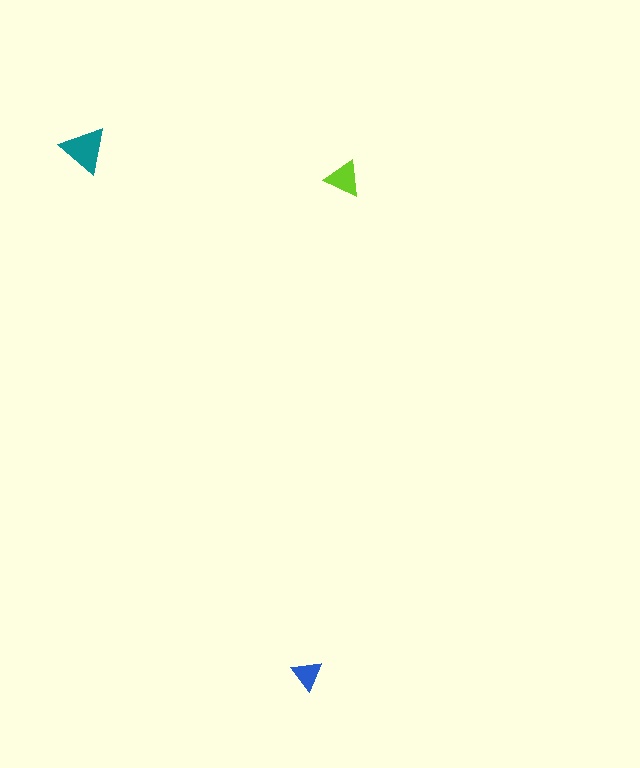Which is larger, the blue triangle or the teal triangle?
The teal one.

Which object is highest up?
The teal triangle is topmost.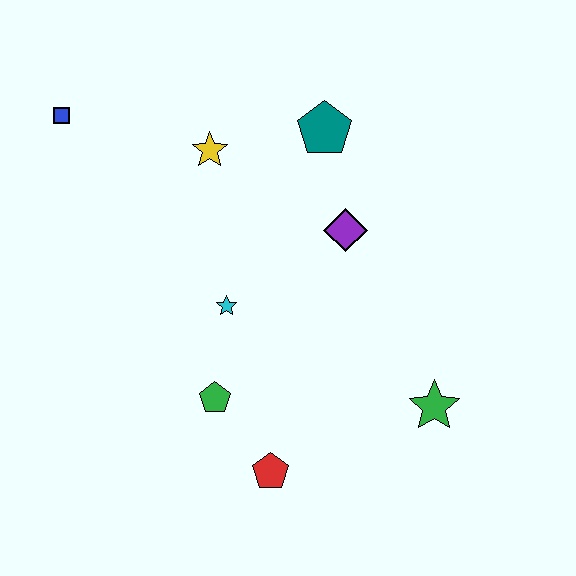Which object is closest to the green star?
The red pentagon is closest to the green star.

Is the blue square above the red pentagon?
Yes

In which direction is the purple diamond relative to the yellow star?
The purple diamond is to the right of the yellow star.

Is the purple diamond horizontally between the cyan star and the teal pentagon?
No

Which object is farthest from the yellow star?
The green star is farthest from the yellow star.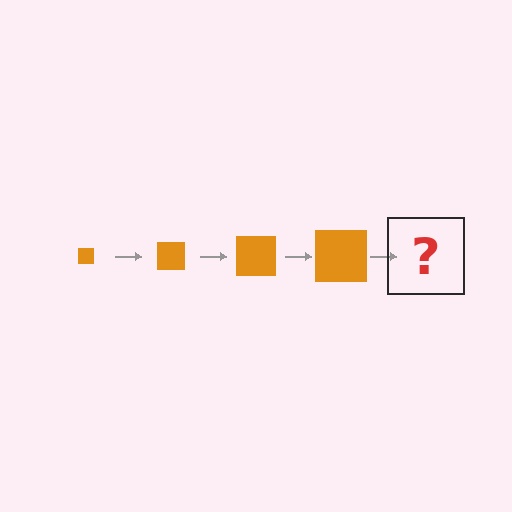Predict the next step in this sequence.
The next step is an orange square, larger than the previous one.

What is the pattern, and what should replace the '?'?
The pattern is that the square gets progressively larger each step. The '?' should be an orange square, larger than the previous one.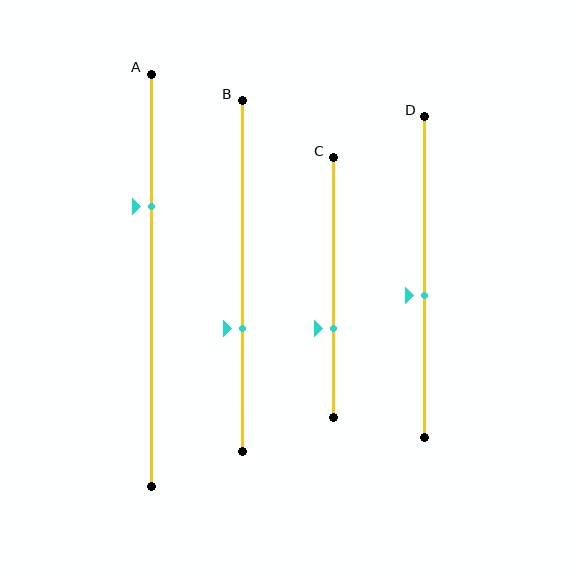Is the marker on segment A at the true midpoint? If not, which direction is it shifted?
No, the marker on segment A is shifted upward by about 18% of the segment length.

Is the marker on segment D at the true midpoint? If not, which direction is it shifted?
No, the marker on segment D is shifted downward by about 6% of the segment length.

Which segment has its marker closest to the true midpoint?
Segment D has its marker closest to the true midpoint.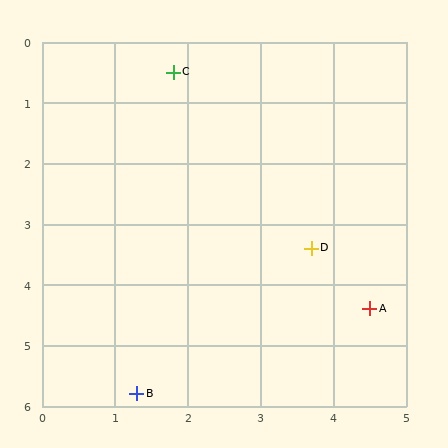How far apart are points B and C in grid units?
Points B and C are about 5.3 grid units apart.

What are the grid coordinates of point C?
Point C is at approximately (1.8, 0.5).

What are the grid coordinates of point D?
Point D is at approximately (3.7, 3.4).